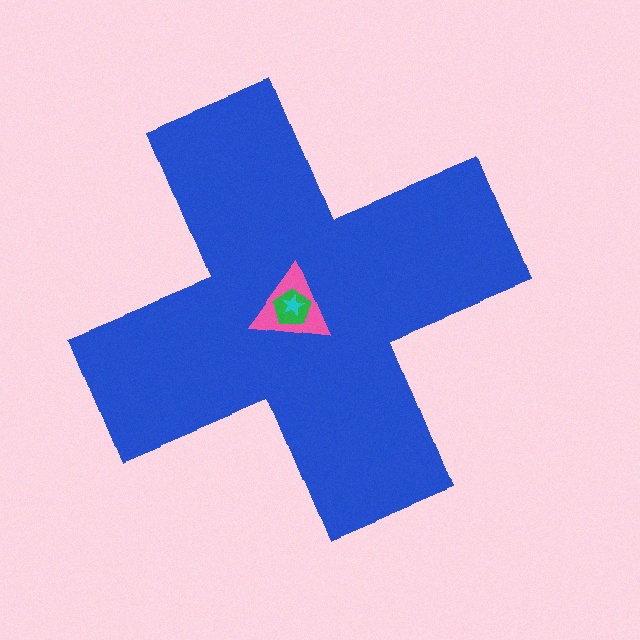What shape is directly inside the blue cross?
The pink triangle.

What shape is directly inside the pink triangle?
The green pentagon.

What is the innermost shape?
The cyan star.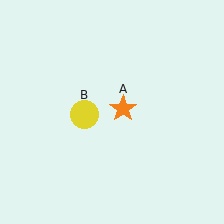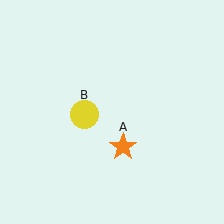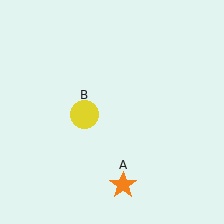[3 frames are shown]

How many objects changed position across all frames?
1 object changed position: orange star (object A).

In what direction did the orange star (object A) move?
The orange star (object A) moved down.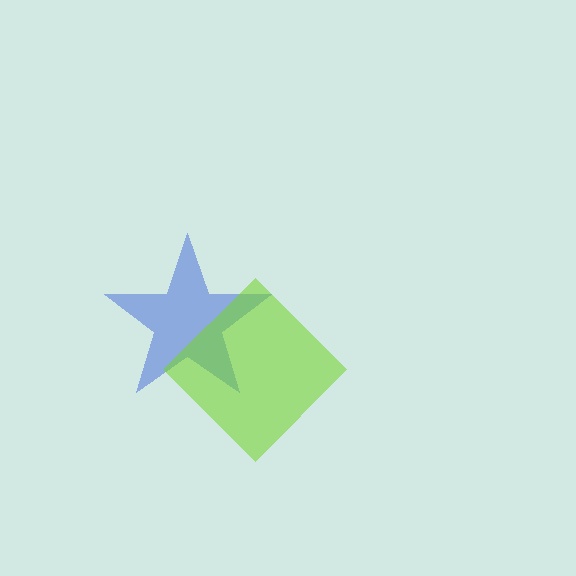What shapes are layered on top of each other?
The layered shapes are: a blue star, a lime diamond.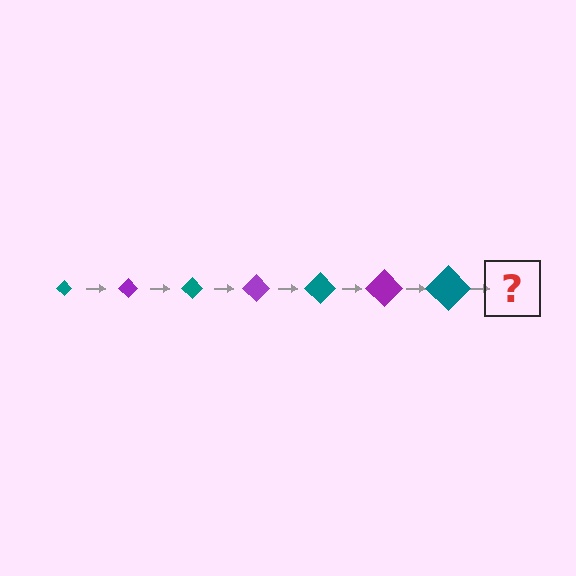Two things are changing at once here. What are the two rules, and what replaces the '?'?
The two rules are that the diamond grows larger each step and the color cycles through teal and purple. The '?' should be a purple diamond, larger than the previous one.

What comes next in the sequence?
The next element should be a purple diamond, larger than the previous one.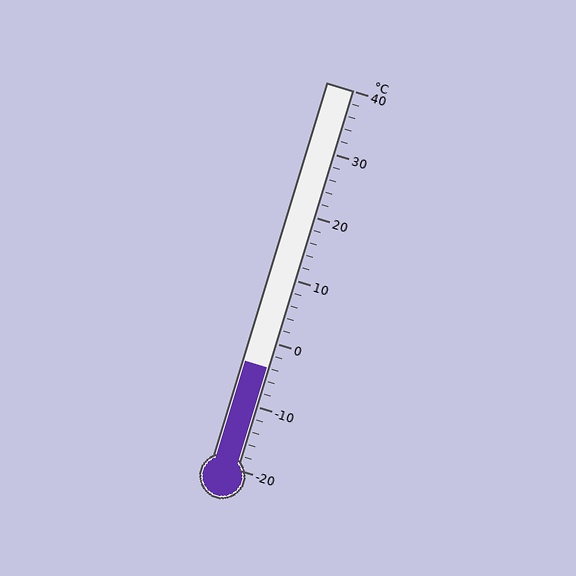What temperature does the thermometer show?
The thermometer shows approximately -4°C.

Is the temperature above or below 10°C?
The temperature is below 10°C.